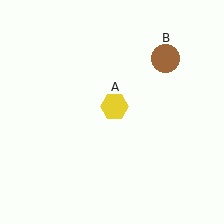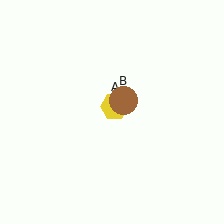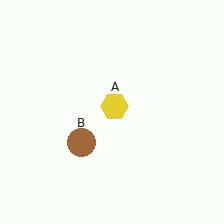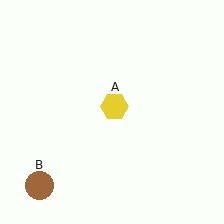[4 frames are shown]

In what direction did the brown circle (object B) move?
The brown circle (object B) moved down and to the left.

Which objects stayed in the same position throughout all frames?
Yellow hexagon (object A) remained stationary.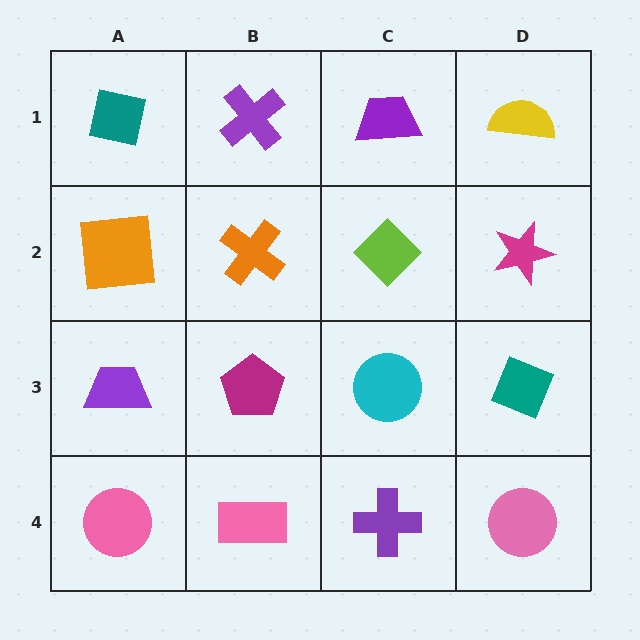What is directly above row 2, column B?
A purple cross.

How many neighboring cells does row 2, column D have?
3.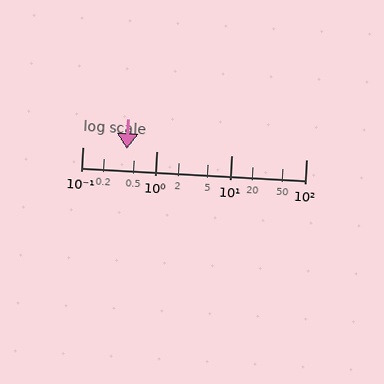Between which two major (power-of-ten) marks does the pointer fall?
The pointer is between 0.1 and 1.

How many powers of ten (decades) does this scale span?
The scale spans 3 decades, from 0.1 to 100.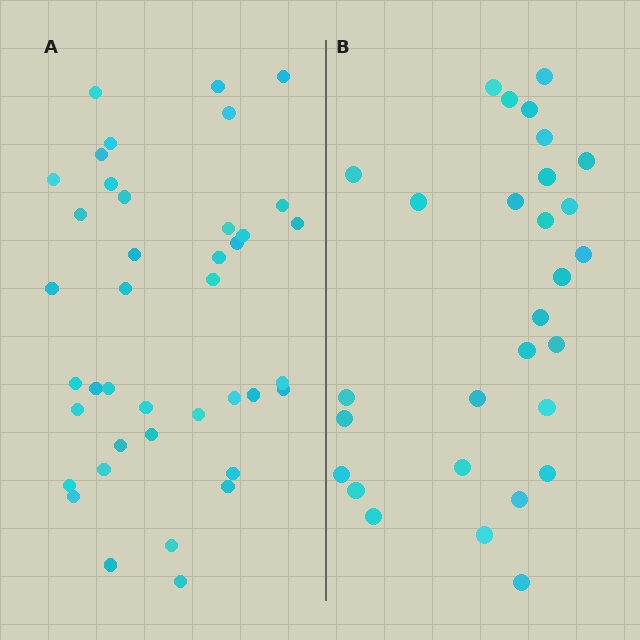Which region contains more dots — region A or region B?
Region A (the left region) has more dots.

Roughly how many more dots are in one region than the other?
Region A has roughly 12 or so more dots than region B.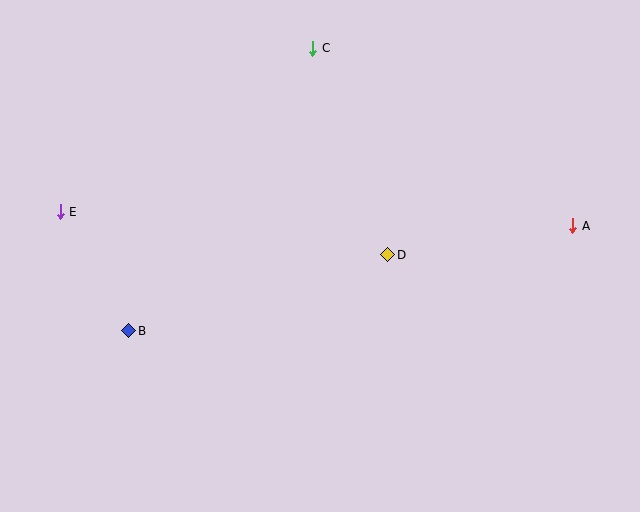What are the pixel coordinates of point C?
Point C is at (313, 48).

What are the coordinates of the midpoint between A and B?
The midpoint between A and B is at (351, 278).